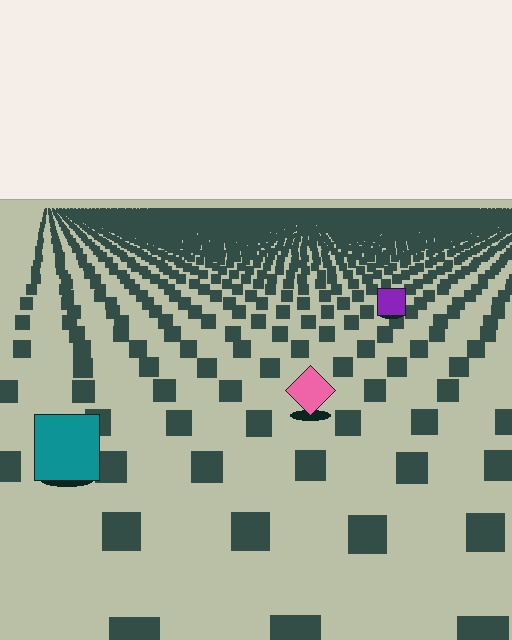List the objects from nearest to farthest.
From nearest to farthest: the teal square, the pink diamond, the purple square.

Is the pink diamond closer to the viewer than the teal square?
No. The teal square is closer — you can tell from the texture gradient: the ground texture is coarser near it.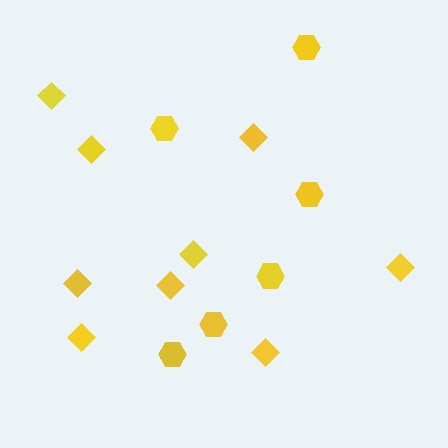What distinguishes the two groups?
There are 2 groups: one group of diamonds (9) and one group of hexagons (6).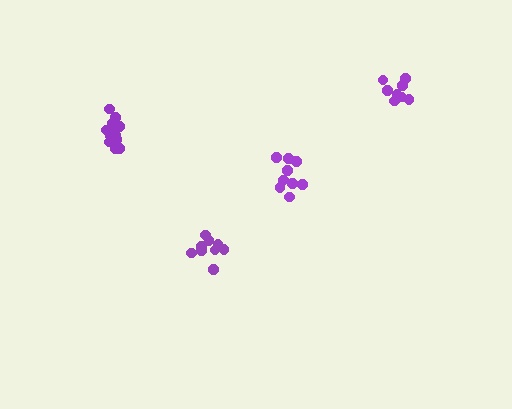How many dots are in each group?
Group 1: 12 dots, Group 2: 9 dots, Group 3: 9 dots, Group 4: 9 dots (39 total).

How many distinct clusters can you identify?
There are 4 distinct clusters.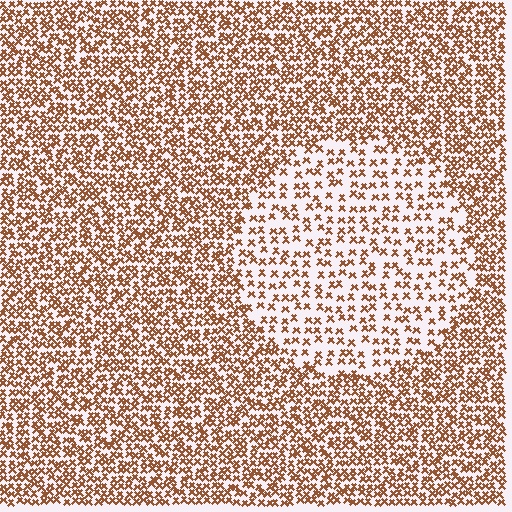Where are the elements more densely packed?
The elements are more densely packed outside the circle boundary.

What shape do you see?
I see a circle.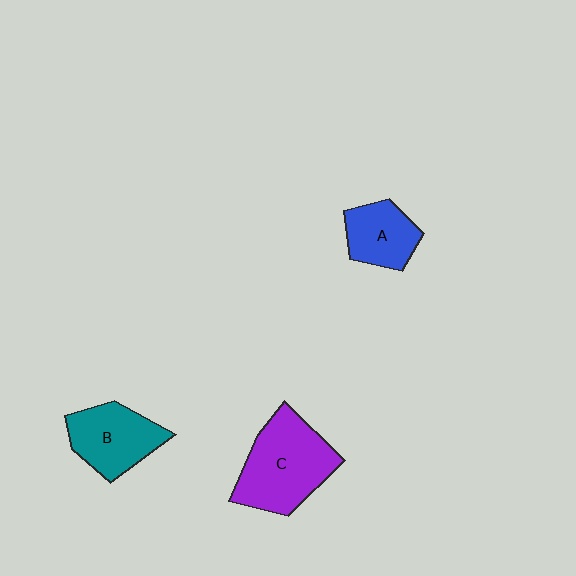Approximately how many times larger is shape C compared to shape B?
Approximately 1.4 times.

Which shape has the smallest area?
Shape A (blue).